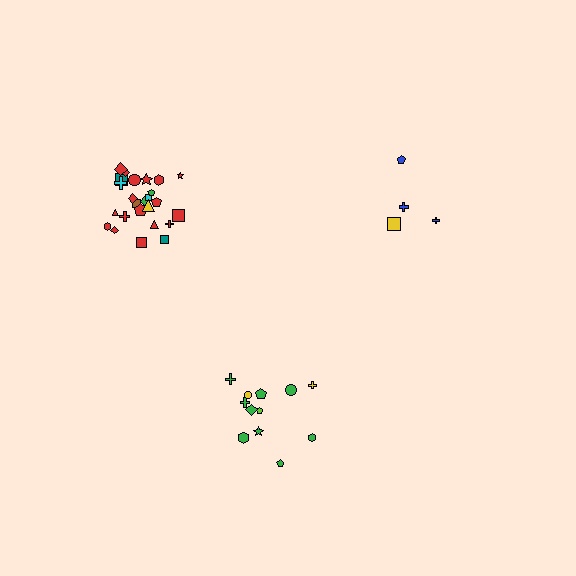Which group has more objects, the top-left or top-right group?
The top-left group.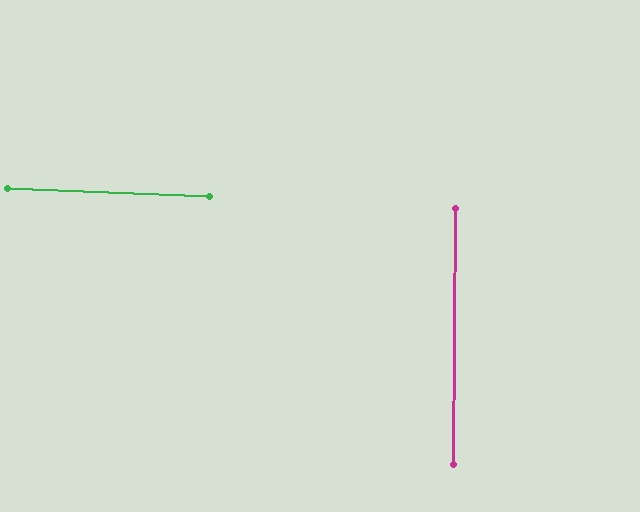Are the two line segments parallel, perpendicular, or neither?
Perpendicular — they meet at approximately 88°.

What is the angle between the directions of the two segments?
Approximately 88 degrees.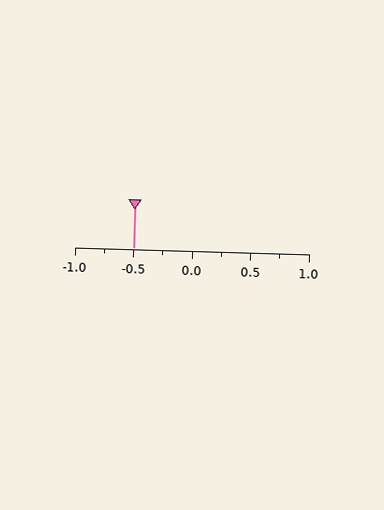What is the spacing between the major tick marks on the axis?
The major ticks are spaced 0.5 apart.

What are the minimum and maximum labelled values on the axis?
The axis runs from -1.0 to 1.0.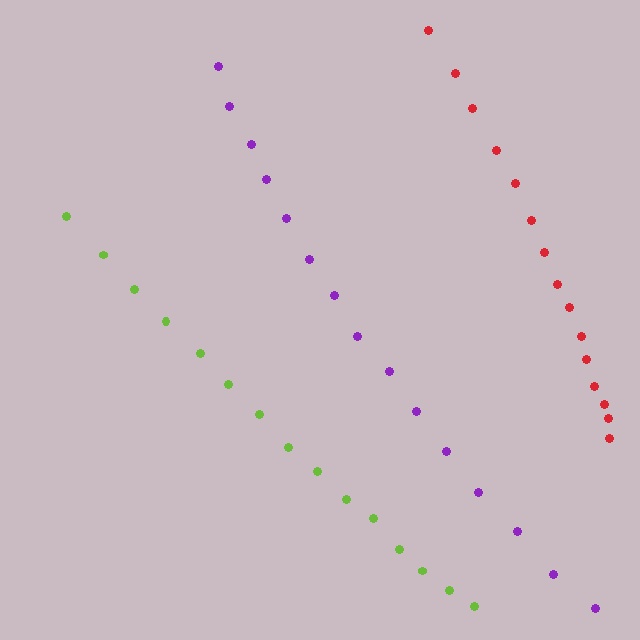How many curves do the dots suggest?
There are 3 distinct paths.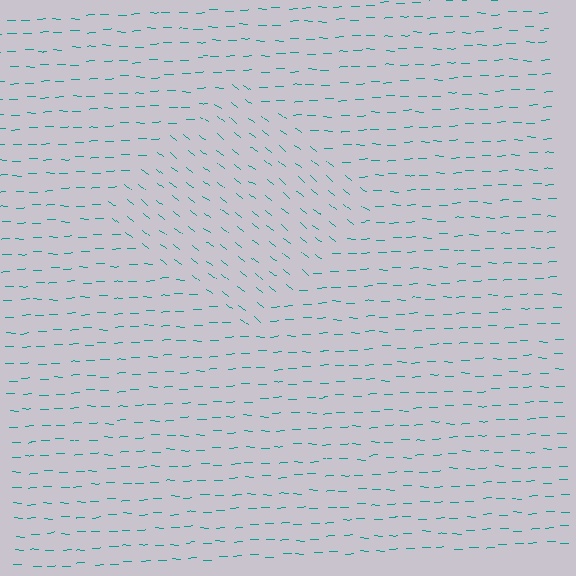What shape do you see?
I see a diamond.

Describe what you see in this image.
The image is filled with small teal line segments. A diamond region in the image has lines oriented differently from the surrounding lines, creating a visible texture boundary.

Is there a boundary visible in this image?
Yes, there is a texture boundary formed by a change in line orientation.